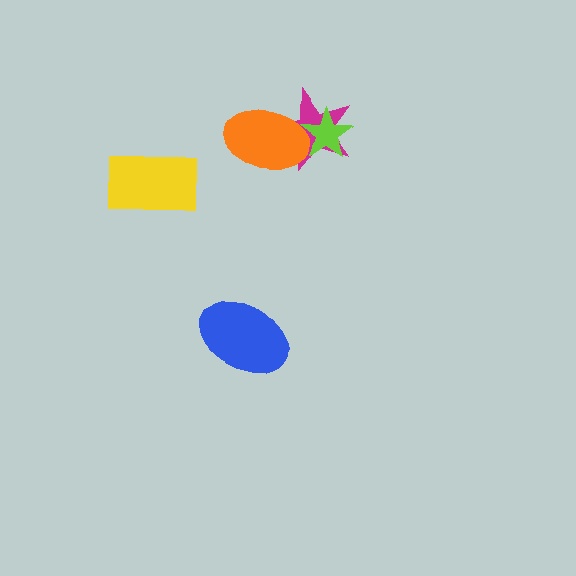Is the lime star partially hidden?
No, no other shape covers it.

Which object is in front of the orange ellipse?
The lime star is in front of the orange ellipse.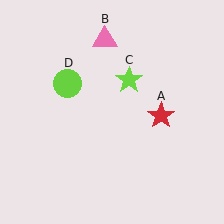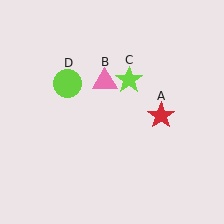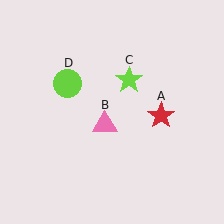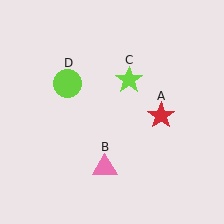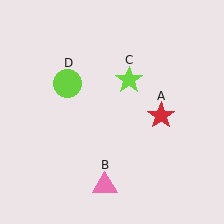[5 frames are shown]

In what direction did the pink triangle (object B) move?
The pink triangle (object B) moved down.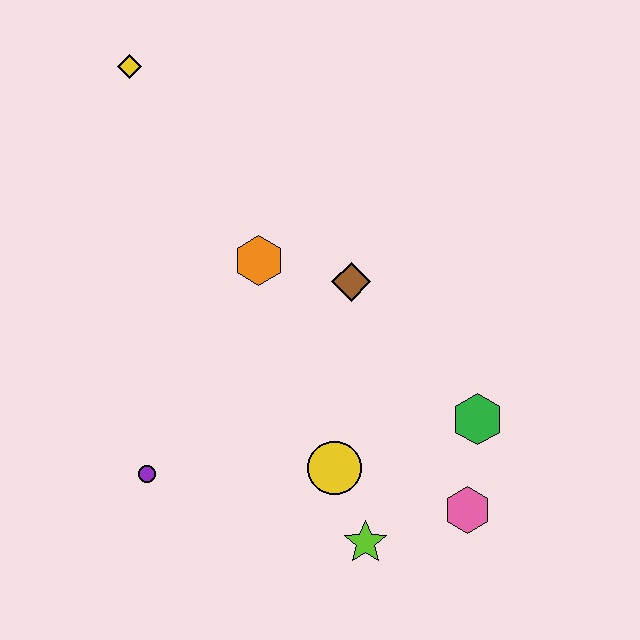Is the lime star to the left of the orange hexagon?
No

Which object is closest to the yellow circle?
The lime star is closest to the yellow circle.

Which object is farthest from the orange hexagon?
The pink hexagon is farthest from the orange hexagon.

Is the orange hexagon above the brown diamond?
Yes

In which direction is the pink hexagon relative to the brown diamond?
The pink hexagon is below the brown diamond.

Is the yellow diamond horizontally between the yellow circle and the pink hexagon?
No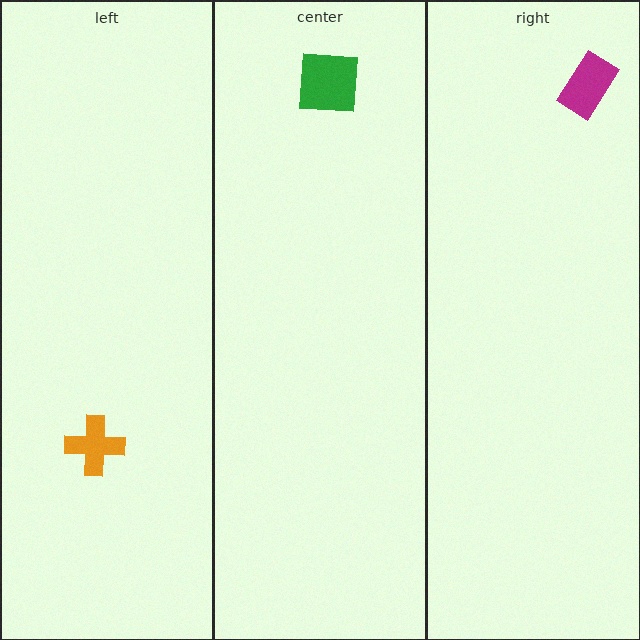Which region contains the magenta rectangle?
The right region.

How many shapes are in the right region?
1.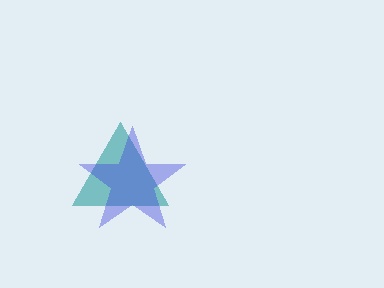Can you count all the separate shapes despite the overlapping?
Yes, there are 2 separate shapes.